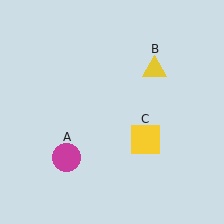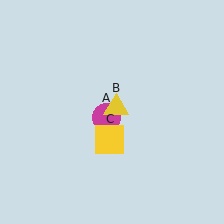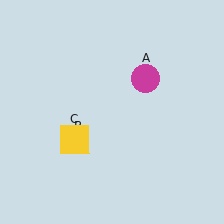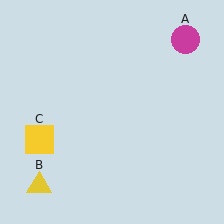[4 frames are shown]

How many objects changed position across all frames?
3 objects changed position: magenta circle (object A), yellow triangle (object B), yellow square (object C).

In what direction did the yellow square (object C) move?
The yellow square (object C) moved left.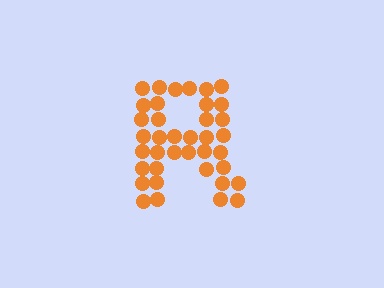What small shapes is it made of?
It is made of small circles.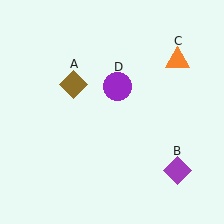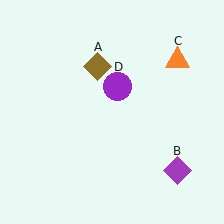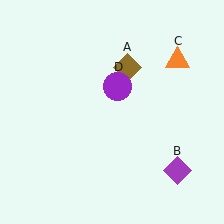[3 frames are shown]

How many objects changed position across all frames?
1 object changed position: brown diamond (object A).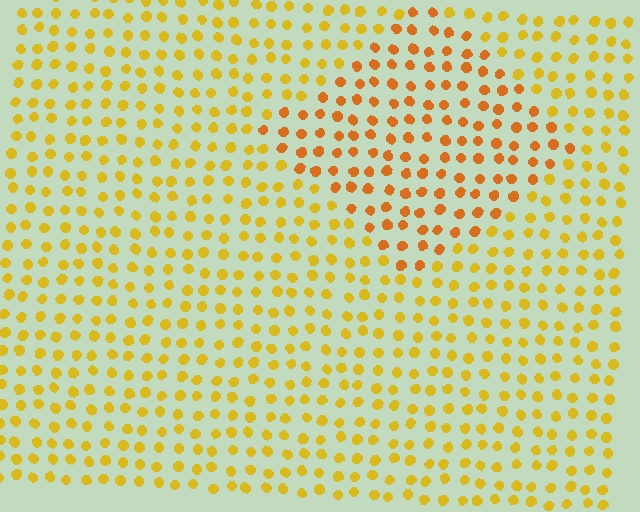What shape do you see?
I see a diamond.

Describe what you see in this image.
The image is filled with small yellow elements in a uniform arrangement. A diamond-shaped region is visible where the elements are tinted to a slightly different hue, forming a subtle color boundary.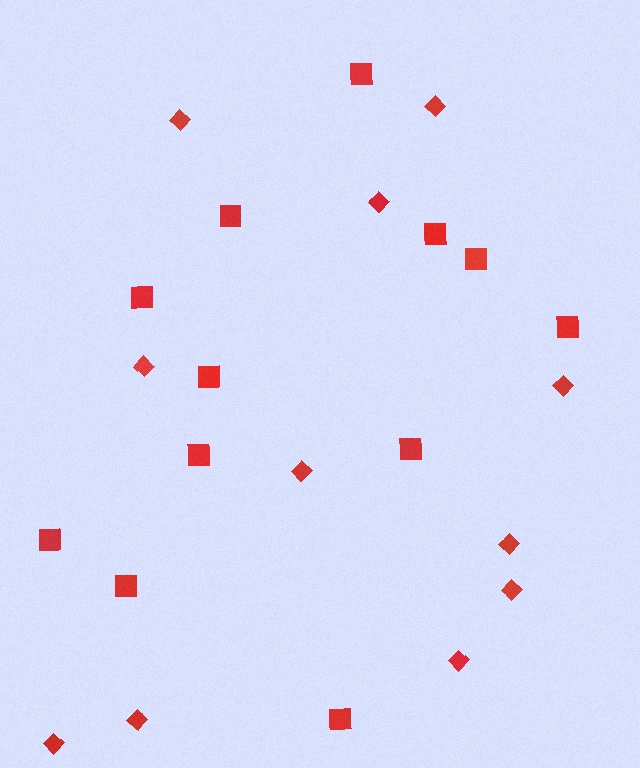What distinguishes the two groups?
There are 2 groups: one group of diamonds (11) and one group of squares (12).